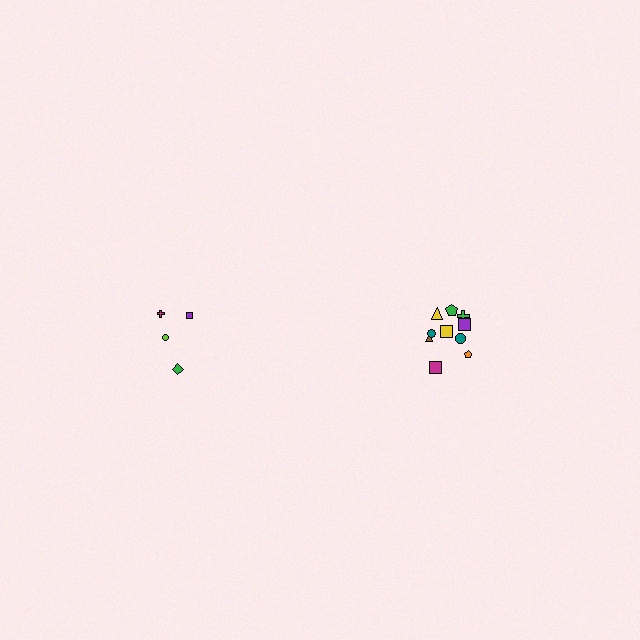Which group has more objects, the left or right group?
The right group.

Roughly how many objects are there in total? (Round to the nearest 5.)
Roughly 15 objects in total.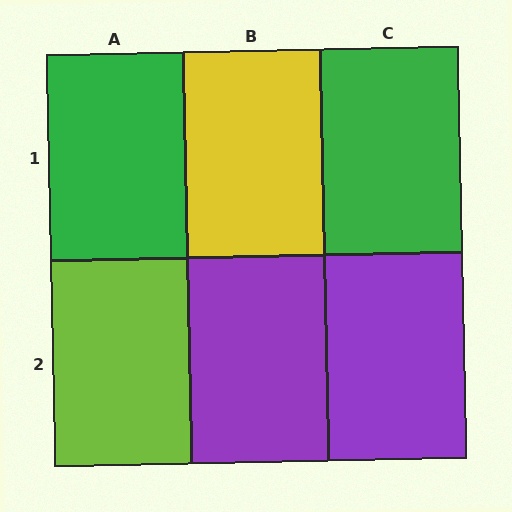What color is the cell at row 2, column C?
Purple.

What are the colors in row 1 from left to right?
Green, yellow, green.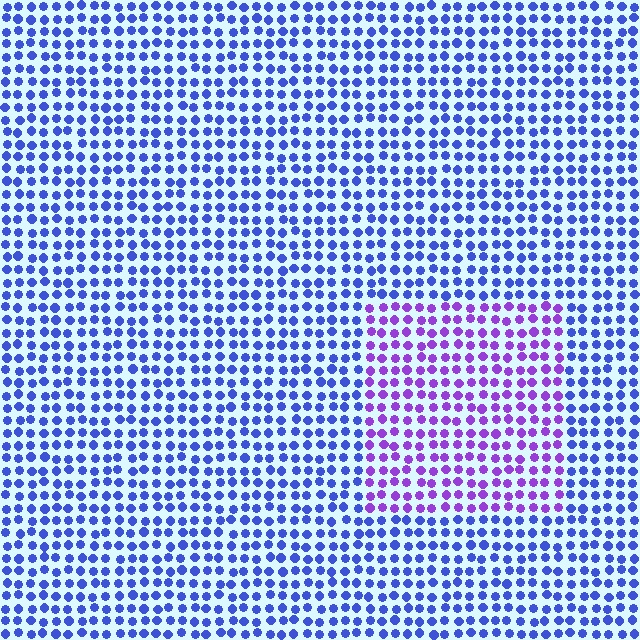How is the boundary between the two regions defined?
The boundary is defined purely by a slight shift in hue (about 44 degrees). Spacing, size, and orientation are identical on both sides.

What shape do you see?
I see a rectangle.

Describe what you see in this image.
The image is filled with small blue elements in a uniform arrangement. A rectangle-shaped region is visible where the elements are tinted to a slightly different hue, forming a subtle color boundary.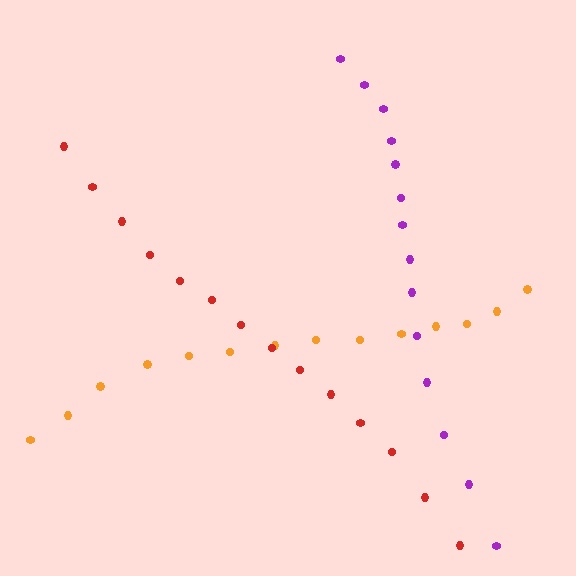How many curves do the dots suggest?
There are 3 distinct paths.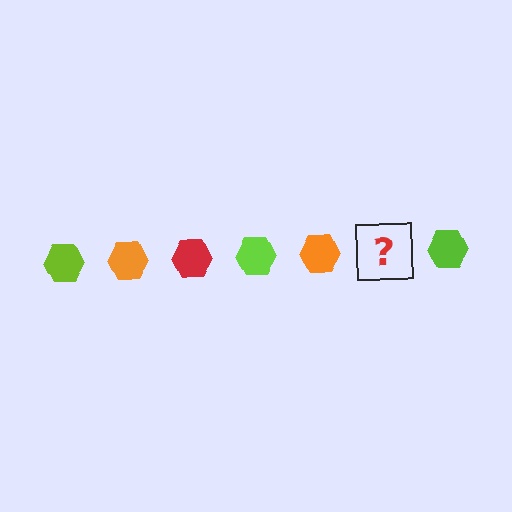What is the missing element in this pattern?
The missing element is a red hexagon.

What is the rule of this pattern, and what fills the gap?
The rule is that the pattern cycles through lime, orange, red hexagons. The gap should be filled with a red hexagon.